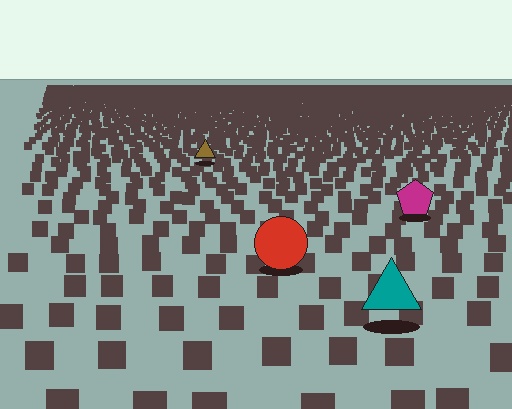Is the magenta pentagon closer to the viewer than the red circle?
No. The red circle is closer — you can tell from the texture gradient: the ground texture is coarser near it.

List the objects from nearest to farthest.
From nearest to farthest: the teal triangle, the red circle, the magenta pentagon, the brown triangle.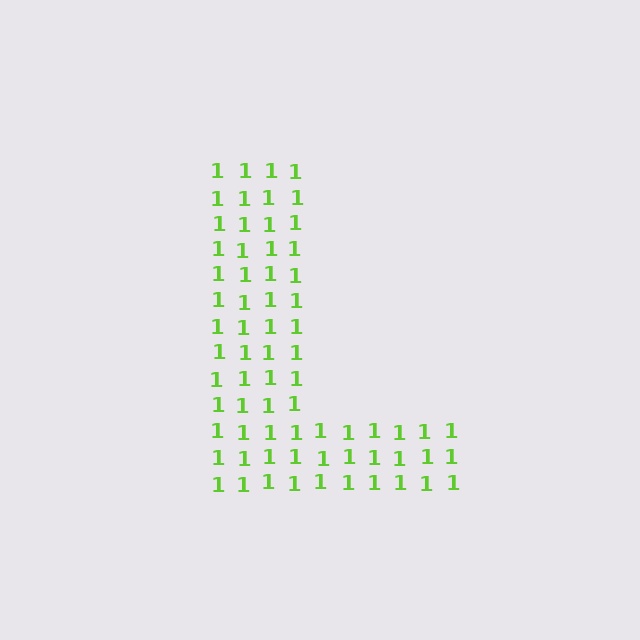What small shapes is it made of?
It is made of small digit 1's.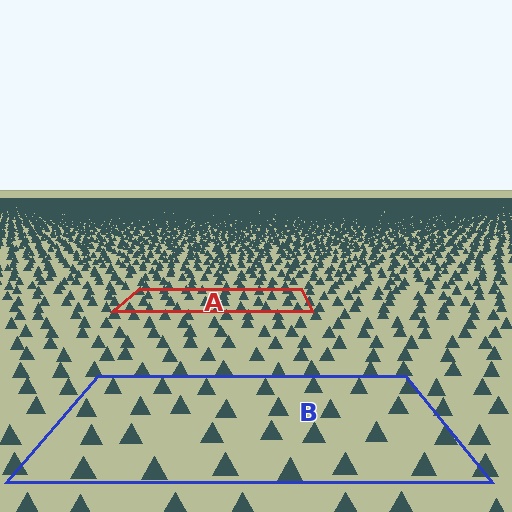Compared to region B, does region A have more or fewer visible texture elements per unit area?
Region A has more texture elements per unit area — they are packed more densely because it is farther away.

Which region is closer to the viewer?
Region B is closer. The texture elements there are larger and more spread out.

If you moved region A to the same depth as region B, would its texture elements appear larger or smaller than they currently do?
They would appear larger. At a closer depth, the same texture elements are projected at a bigger on-screen size.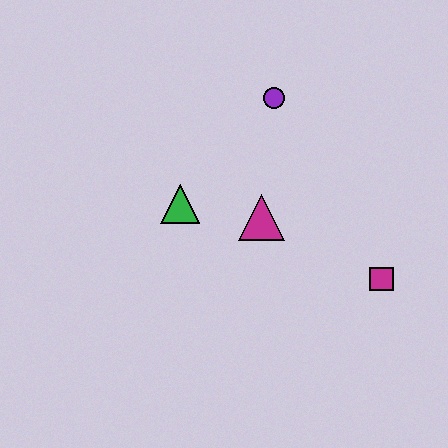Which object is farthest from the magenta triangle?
The magenta square is farthest from the magenta triangle.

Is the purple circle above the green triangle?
Yes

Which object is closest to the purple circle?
The magenta triangle is closest to the purple circle.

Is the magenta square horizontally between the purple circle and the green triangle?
No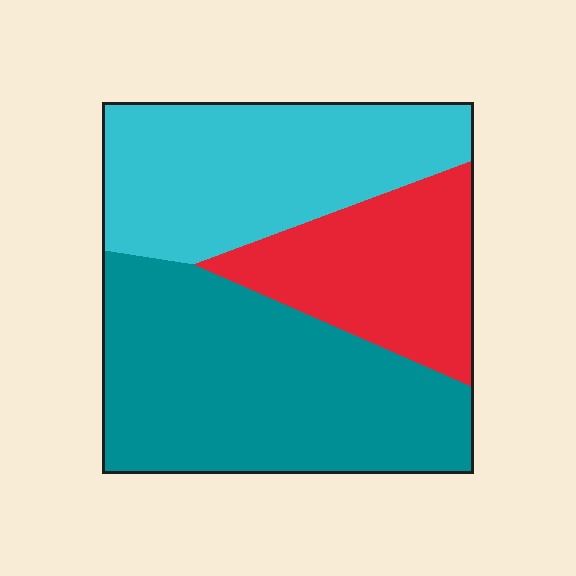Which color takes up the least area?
Red, at roughly 25%.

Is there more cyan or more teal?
Teal.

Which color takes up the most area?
Teal, at roughly 45%.